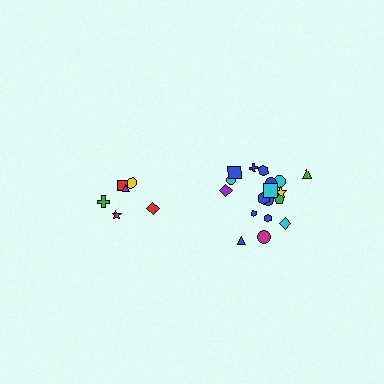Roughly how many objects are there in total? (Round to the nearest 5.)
Roughly 25 objects in total.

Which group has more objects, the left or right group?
The right group.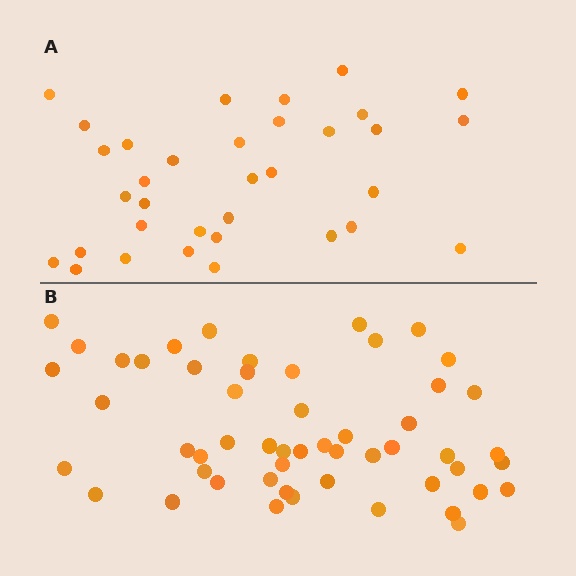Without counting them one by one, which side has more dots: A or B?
Region B (the bottom region) has more dots.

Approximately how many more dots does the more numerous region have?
Region B has approximately 20 more dots than region A.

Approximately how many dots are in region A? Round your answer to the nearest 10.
About 30 dots. (The exact count is 34, which rounds to 30.)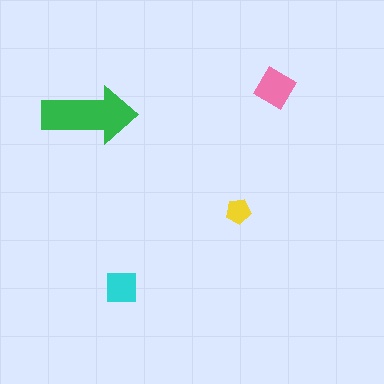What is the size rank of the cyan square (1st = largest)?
3rd.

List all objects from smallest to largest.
The yellow pentagon, the cyan square, the pink diamond, the green arrow.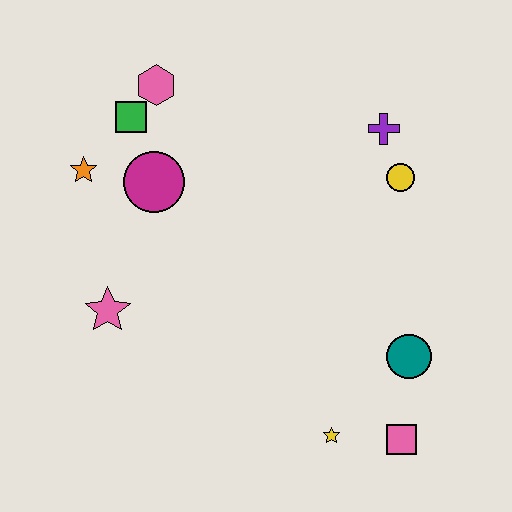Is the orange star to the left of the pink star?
Yes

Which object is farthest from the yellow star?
The pink hexagon is farthest from the yellow star.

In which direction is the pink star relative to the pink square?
The pink star is to the left of the pink square.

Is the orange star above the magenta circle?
Yes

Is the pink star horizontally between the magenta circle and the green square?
No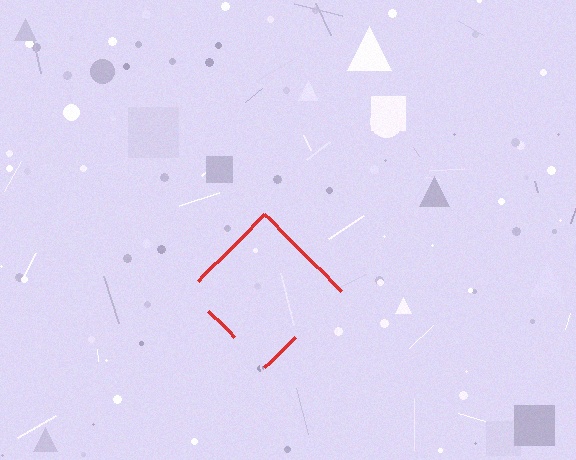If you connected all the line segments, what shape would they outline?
They would outline a diamond.